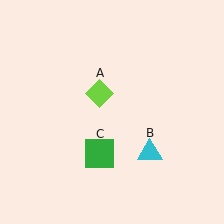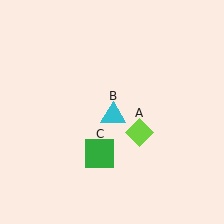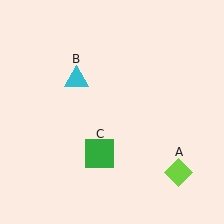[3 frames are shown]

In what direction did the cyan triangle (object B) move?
The cyan triangle (object B) moved up and to the left.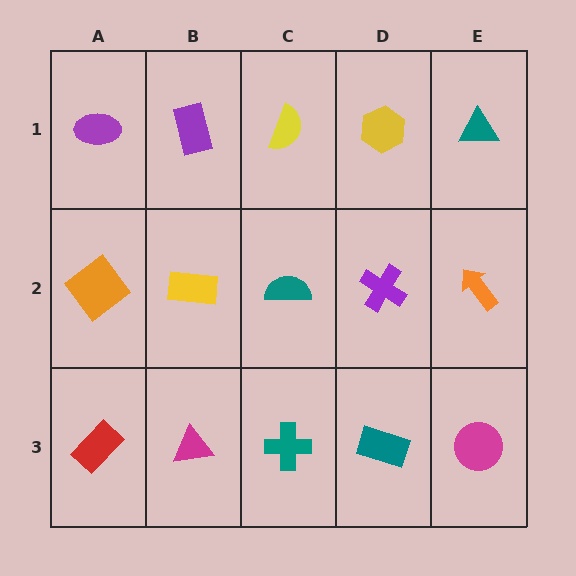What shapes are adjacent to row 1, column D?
A purple cross (row 2, column D), a yellow semicircle (row 1, column C), a teal triangle (row 1, column E).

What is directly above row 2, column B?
A purple rectangle.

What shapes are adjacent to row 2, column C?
A yellow semicircle (row 1, column C), a teal cross (row 3, column C), a yellow rectangle (row 2, column B), a purple cross (row 2, column D).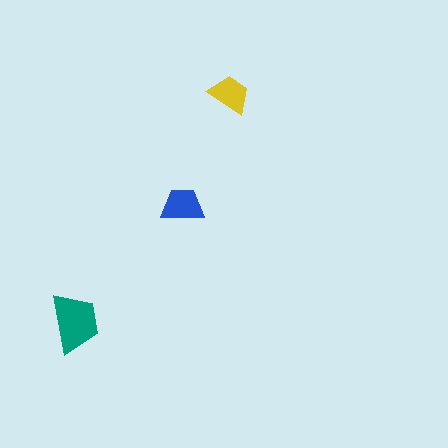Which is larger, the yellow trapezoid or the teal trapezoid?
The teal one.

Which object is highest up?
The yellow trapezoid is topmost.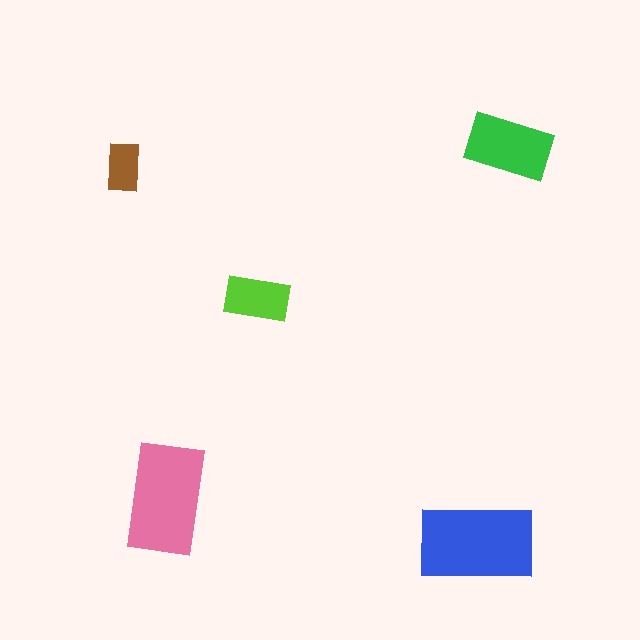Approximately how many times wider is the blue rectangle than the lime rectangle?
About 2 times wider.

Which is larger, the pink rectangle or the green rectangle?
The pink one.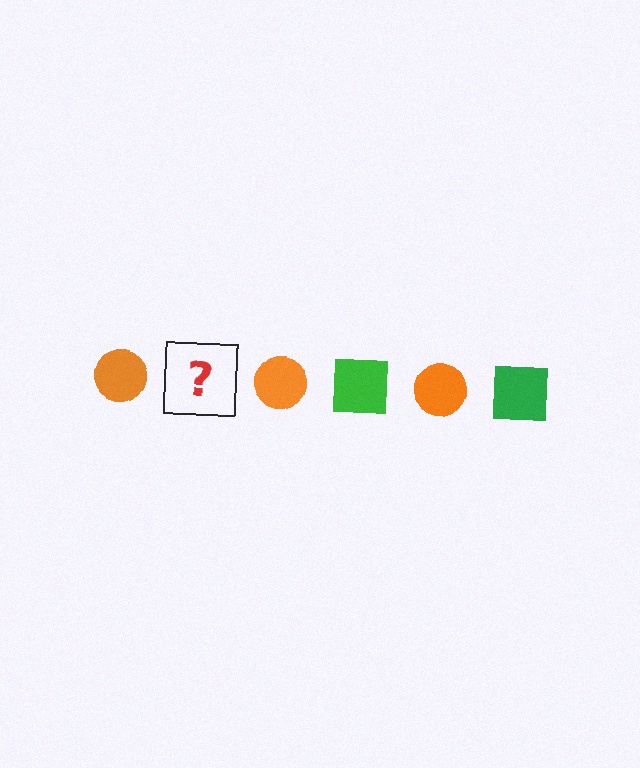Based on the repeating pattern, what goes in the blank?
The blank should be a green square.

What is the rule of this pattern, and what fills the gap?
The rule is that the pattern alternates between orange circle and green square. The gap should be filled with a green square.